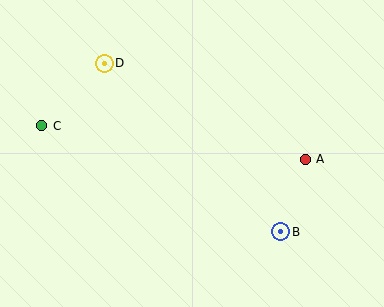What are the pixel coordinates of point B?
Point B is at (281, 232).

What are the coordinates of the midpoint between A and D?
The midpoint between A and D is at (205, 111).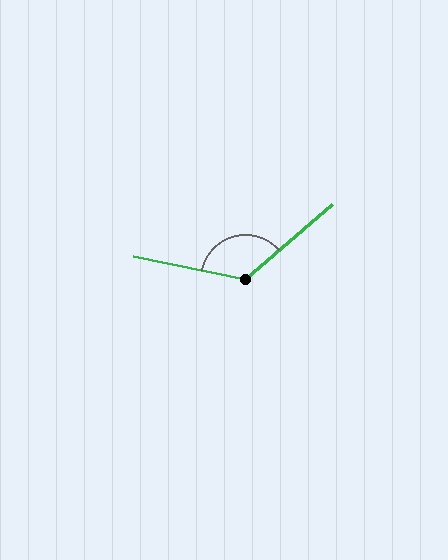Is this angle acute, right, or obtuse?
It is obtuse.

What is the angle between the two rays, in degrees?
Approximately 128 degrees.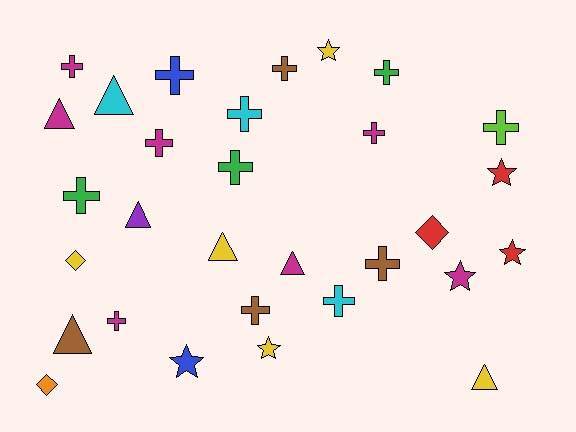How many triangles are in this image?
There are 7 triangles.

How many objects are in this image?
There are 30 objects.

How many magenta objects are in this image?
There are 7 magenta objects.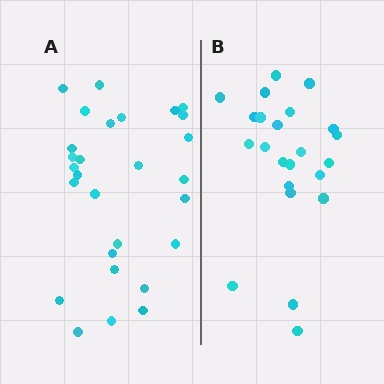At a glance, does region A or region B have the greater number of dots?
Region A (the left region) has more dots.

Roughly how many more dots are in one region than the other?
Region A has about 5 more dots than region B.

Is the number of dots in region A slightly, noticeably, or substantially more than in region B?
Region A has only slightly more — the two regions are fairly close. The ratio is roughly 1.2 to 1.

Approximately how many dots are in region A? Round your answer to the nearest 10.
About 30 dots. (The exact count is 28, which rounds to 30.)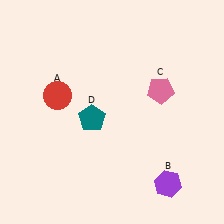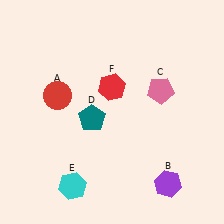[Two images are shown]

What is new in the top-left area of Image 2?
A red hexagon (F) was added in the top-left area of Image 2.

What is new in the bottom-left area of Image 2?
A cyan hexagon (E) was added in the bottom-left area of Image 2.